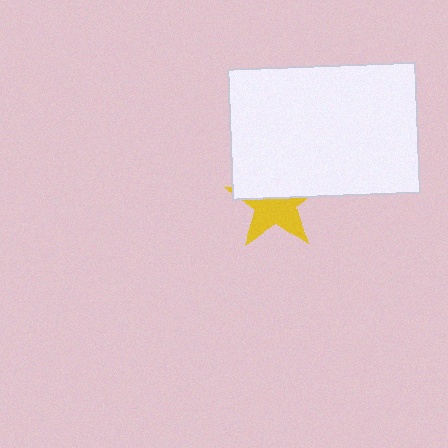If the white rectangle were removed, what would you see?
You would see the complete yellow star.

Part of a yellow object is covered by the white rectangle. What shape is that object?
It is a star.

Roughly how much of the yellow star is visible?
About half of it is visible (roughly 52%).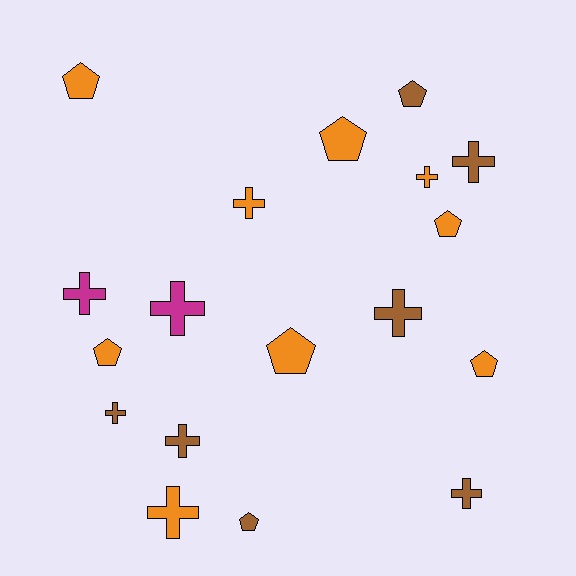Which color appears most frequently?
Orange, with 9 objects.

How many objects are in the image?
There are 18 objects.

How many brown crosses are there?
There are 5 brown crosses.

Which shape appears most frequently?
Cross, with 10 objects.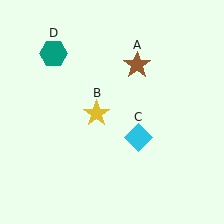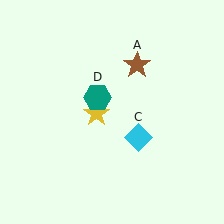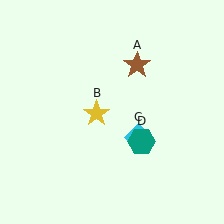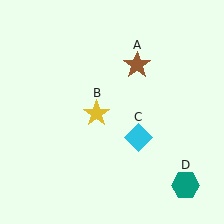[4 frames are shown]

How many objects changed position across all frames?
1 object changed position: teal hexagon (object D).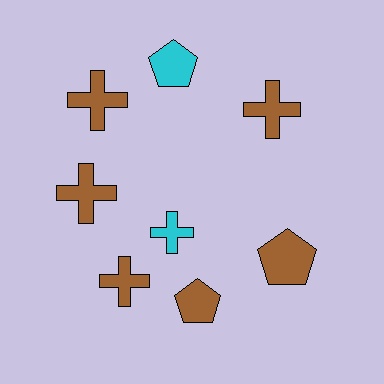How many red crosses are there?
There are no red crosses.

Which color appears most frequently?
Brown, with 6 objects.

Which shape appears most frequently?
Cross, with 5 objects.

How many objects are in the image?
There are 8 objects.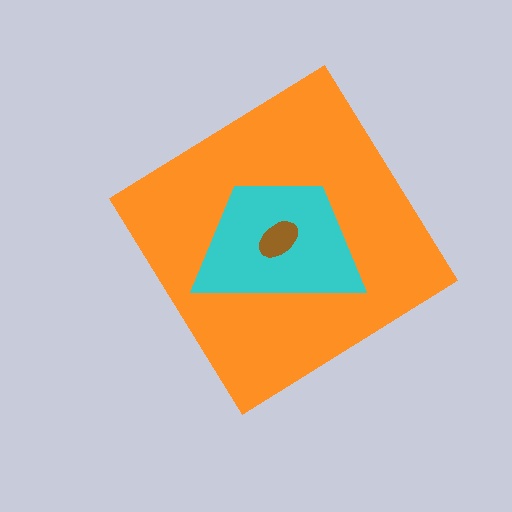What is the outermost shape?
The orange diamond.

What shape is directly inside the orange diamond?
The cyan trapezoid.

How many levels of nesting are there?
3.